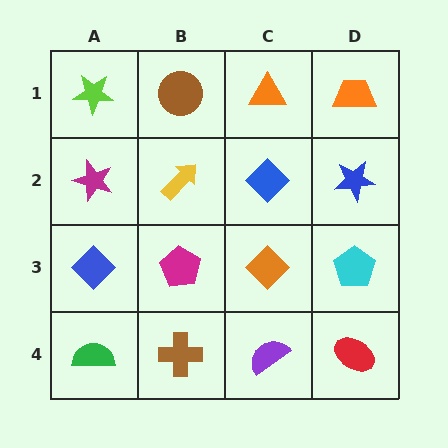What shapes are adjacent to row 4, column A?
A blue diamond (row 3, column A), a brown cross (row 4, column B).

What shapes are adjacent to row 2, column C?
An orange triangle (row 1, column C), an orange diamond (row 3, column C), a yellow arrow (row 2, column B), a blue star (row 2, column D).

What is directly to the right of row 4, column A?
A brown cross.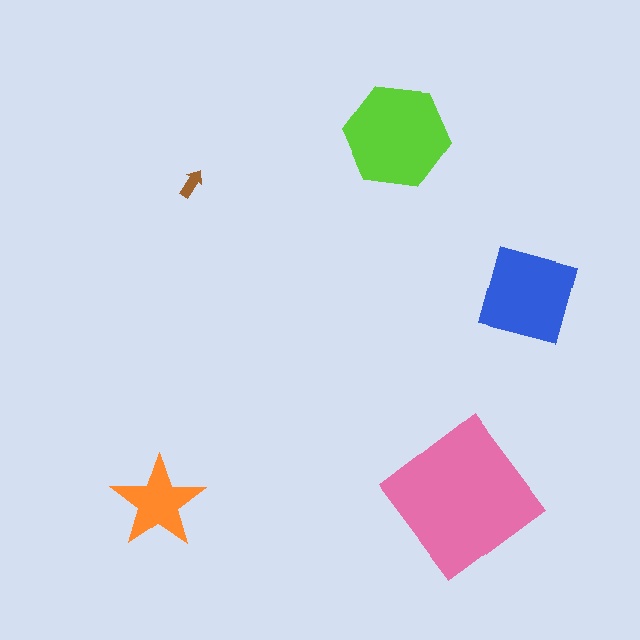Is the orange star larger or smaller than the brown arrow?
Larger.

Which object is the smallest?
The brown arrow.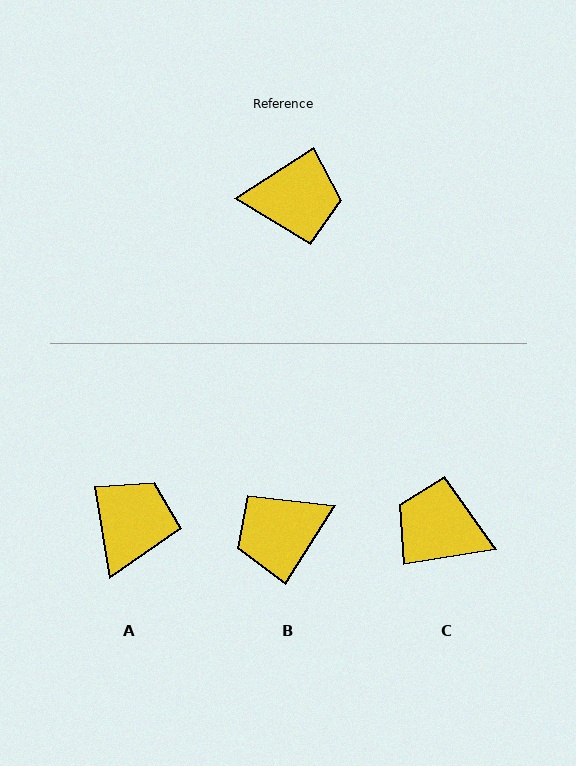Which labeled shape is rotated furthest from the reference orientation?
C, about 156 degrees away.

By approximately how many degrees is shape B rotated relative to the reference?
Approximately 155 degrees clockwise.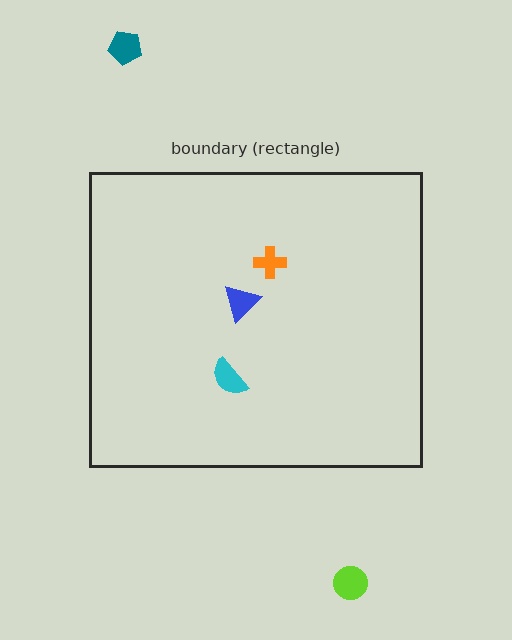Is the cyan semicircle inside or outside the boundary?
Inside.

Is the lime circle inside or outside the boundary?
Outside.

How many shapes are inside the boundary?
3 inside, 2 outside.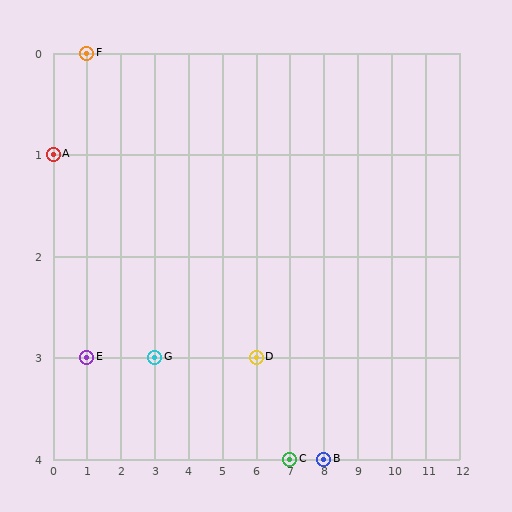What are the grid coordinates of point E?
Point E is at grid coordinates (1, 3).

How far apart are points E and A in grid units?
Points E and A are 1 column and 2 rows apart (about 2.2 grid units diagonally).